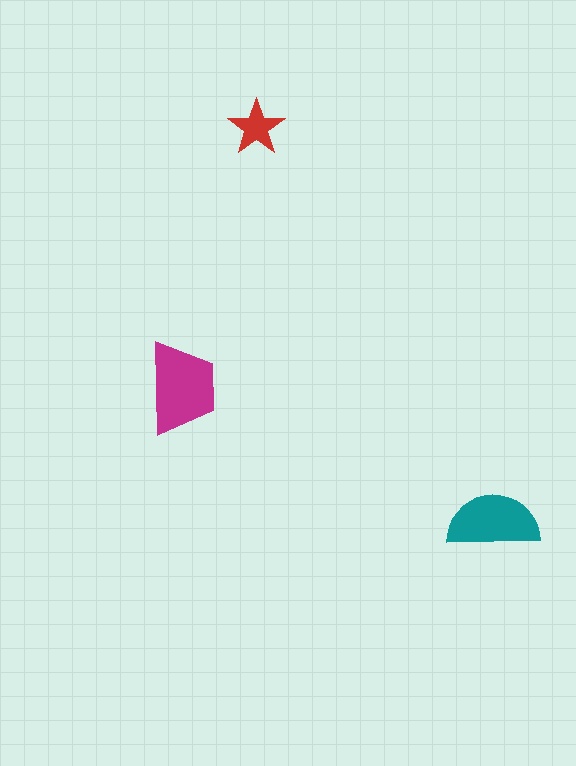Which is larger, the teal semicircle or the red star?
The teal semicircle.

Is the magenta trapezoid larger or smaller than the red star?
Larger.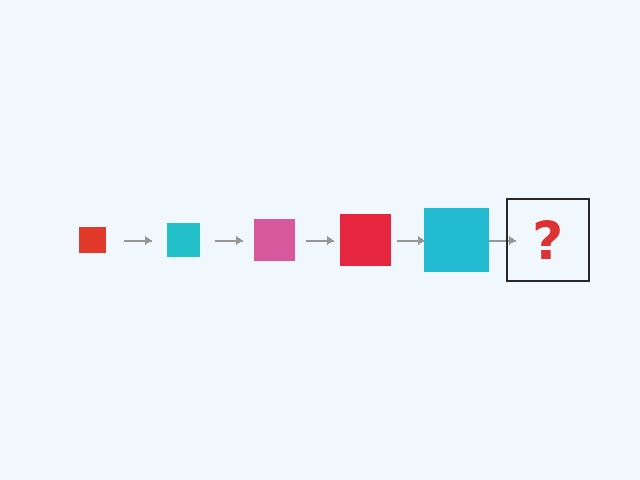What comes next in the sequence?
The next element should be a pink square, larger than the previous one.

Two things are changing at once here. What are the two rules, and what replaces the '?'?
The two rules are that the square grows larger each step and the color cycles through red, cyan, and pink. The '?' should be a pink square, larger than the previous one.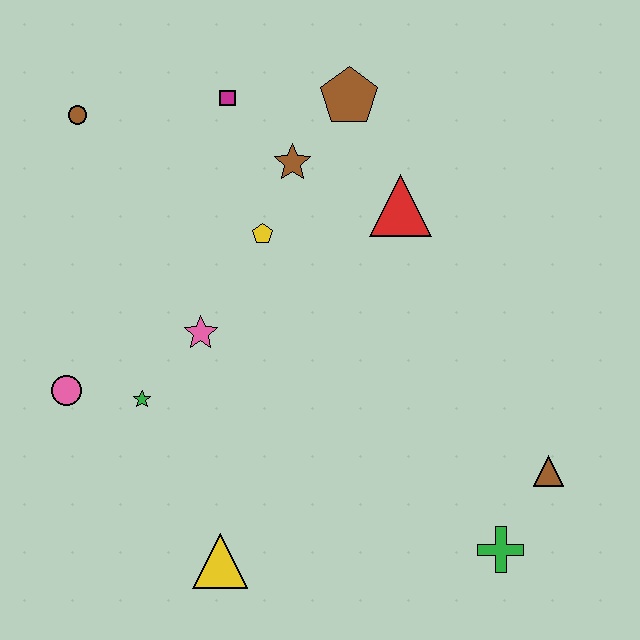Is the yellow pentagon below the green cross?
No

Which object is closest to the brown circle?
The magenta square is closest to the brown circle.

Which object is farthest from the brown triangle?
The brown circle is farthest from the brown triangle.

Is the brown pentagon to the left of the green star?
No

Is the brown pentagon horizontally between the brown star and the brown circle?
No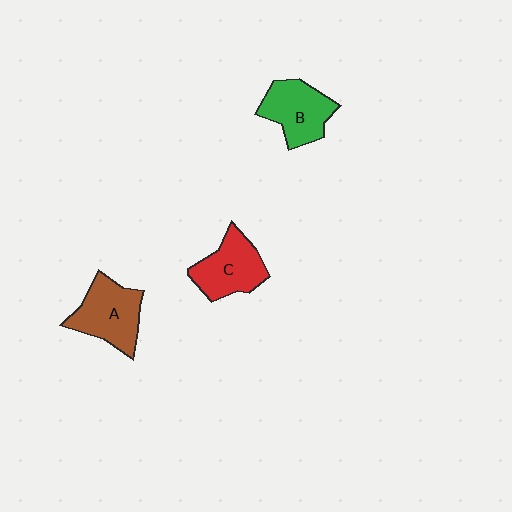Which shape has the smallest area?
Shape C (red).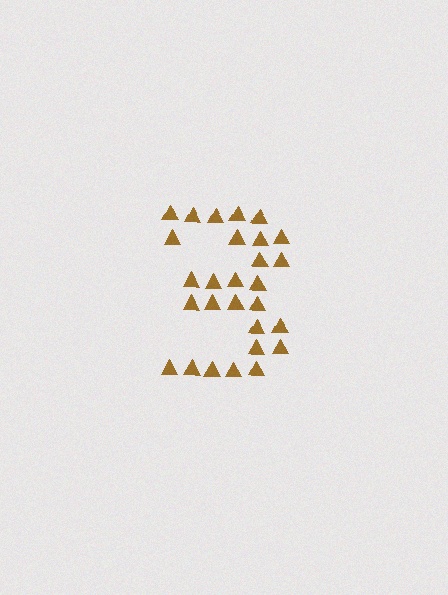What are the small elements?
The small elements are triangles.